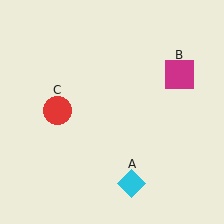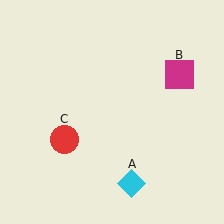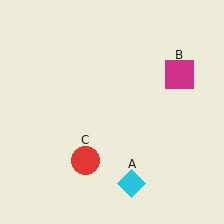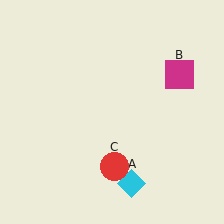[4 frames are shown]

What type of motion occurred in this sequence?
The red circle (object C) rotated counterclockwise around the center of the scene.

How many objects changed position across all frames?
1 object changed position: red circle (object C).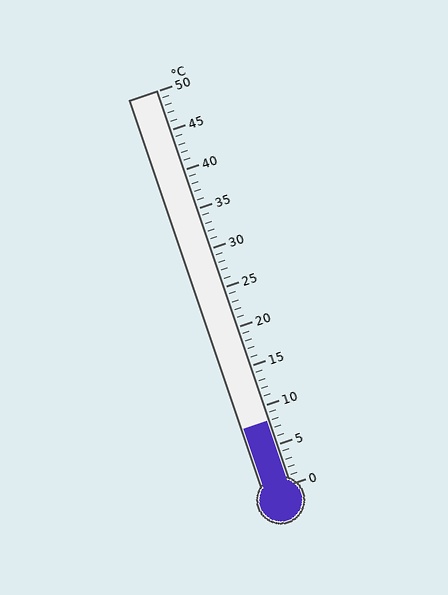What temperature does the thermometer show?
The thermometer shows approximately 8°C.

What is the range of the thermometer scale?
The thermometer scale ranges from 0°C to 50°C.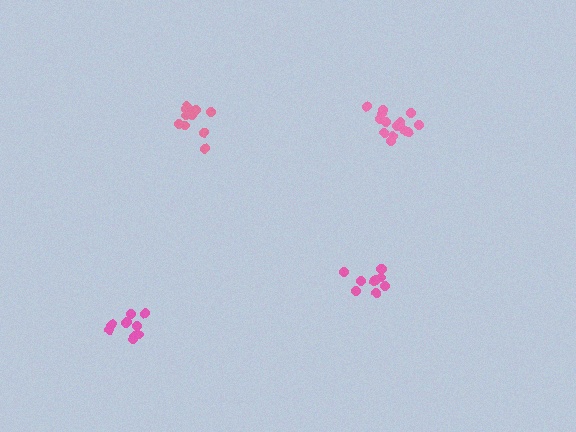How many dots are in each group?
Group 1: 10 dots, Group 2: 15 dots, Group 3: 11 dots, Group 4: 12 dots (48 total).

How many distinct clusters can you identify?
There are 4 distinct clusters.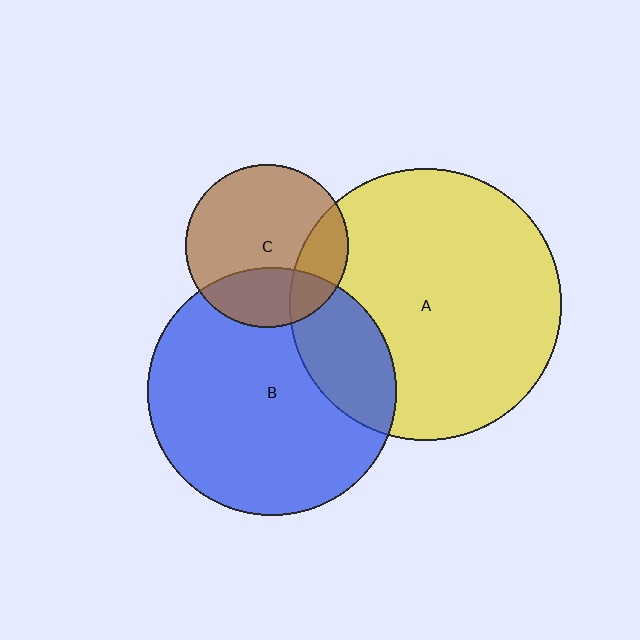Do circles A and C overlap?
Yes.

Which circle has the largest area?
Circle A (yellow).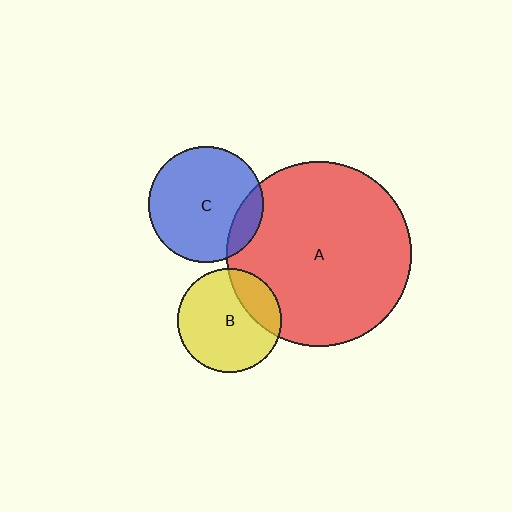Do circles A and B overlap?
Yes.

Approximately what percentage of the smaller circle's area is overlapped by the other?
Approximately 25%.